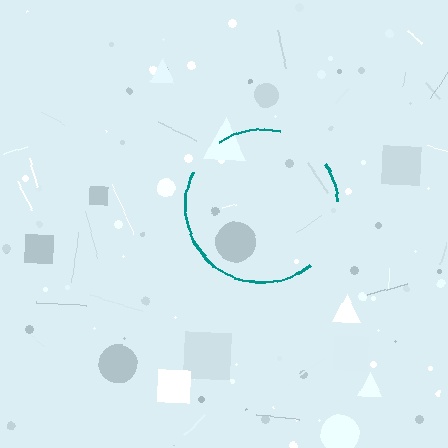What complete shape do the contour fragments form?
The contour fragments form a circle.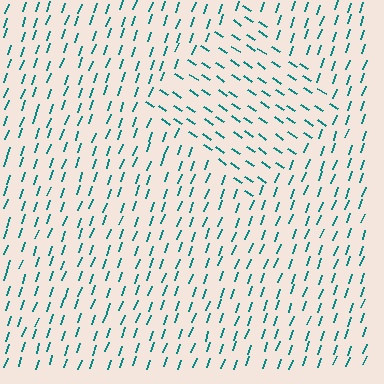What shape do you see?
I see a diamond.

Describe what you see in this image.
The image is filled with small teal line segments. A diamond region in the image has lines oriented differently from the surrounding lines, creating a visible texture boundary.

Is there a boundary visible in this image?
Yes, there is a texture boundary formed by a change in line orientation.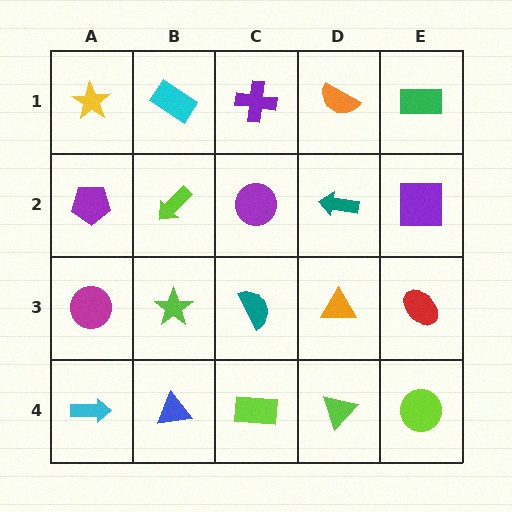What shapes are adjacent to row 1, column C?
A purple circle (row 2, column C), a cyan rectangle (row 1, column B), an orange semicircle (row 1, column D).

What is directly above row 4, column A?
A magenta circle.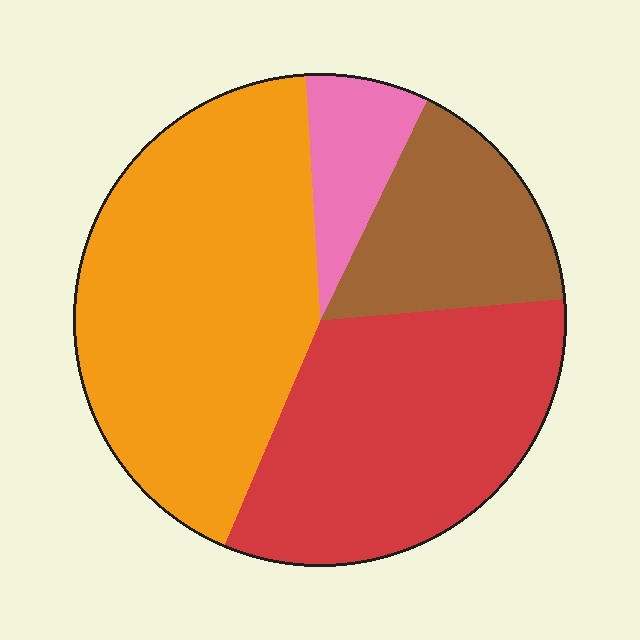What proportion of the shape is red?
Red takes up between a quarter and a half of the shape.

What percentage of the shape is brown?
Brown takes up about one sixth (1/6) of the shape.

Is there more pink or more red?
Red.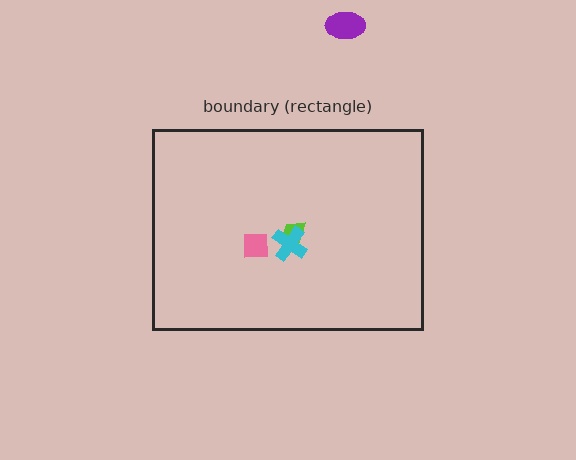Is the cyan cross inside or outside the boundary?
Inside.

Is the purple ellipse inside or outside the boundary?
Outside.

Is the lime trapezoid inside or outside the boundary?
Inside.